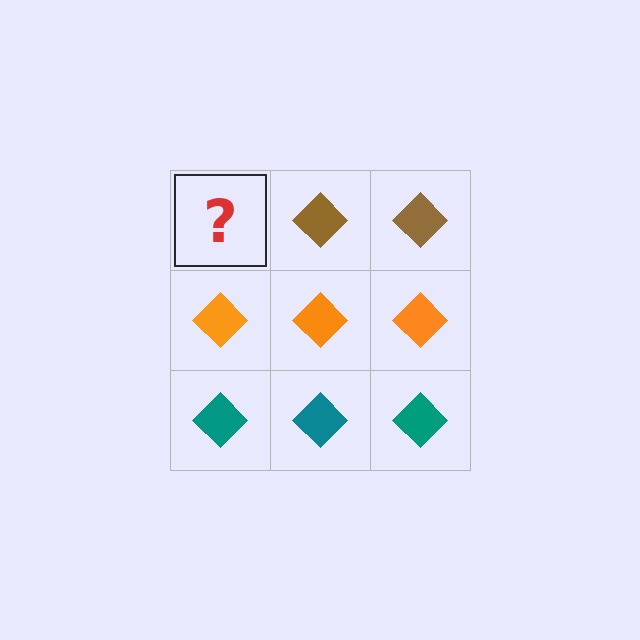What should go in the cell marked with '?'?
The missing cell should contain a brown diamond.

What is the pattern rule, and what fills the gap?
The rule is that each row has a consistent color. The gap should be filled with a brown diamond.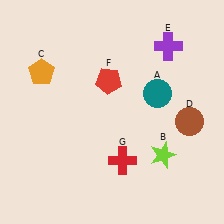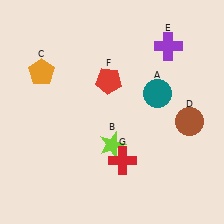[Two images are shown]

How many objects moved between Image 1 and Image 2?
1 object moved between the two images.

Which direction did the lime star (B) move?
The lime star (B) moved left.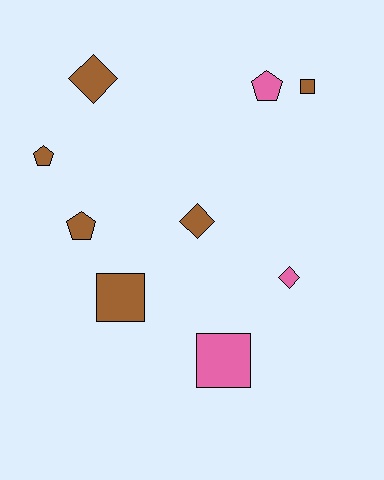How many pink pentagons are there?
There is 1 pink pentagon.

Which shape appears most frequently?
Pentagon, with 3 objects.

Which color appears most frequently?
Brown, with 6 objects.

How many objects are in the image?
There are 9 objects.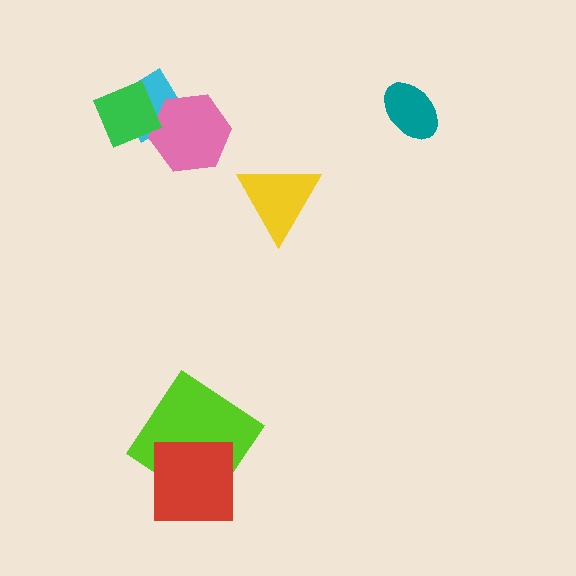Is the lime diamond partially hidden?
Yes, it is partially covered by another shape.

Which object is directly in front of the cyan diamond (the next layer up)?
The pink hexagon is directly in front of the cyan diamond.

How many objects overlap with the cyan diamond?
2 objects overlap with the cyan diamond.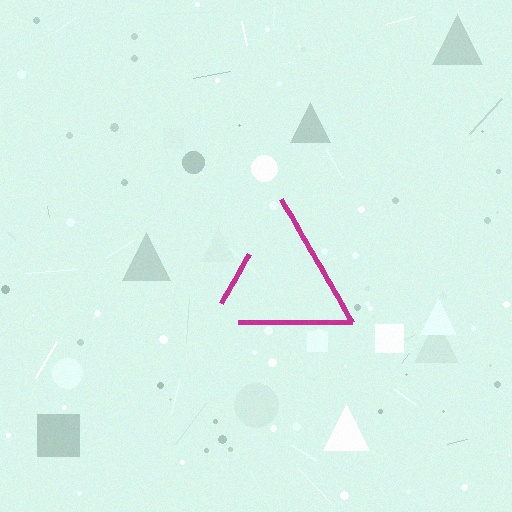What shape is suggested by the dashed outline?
The dashed outline suggests a triangle.